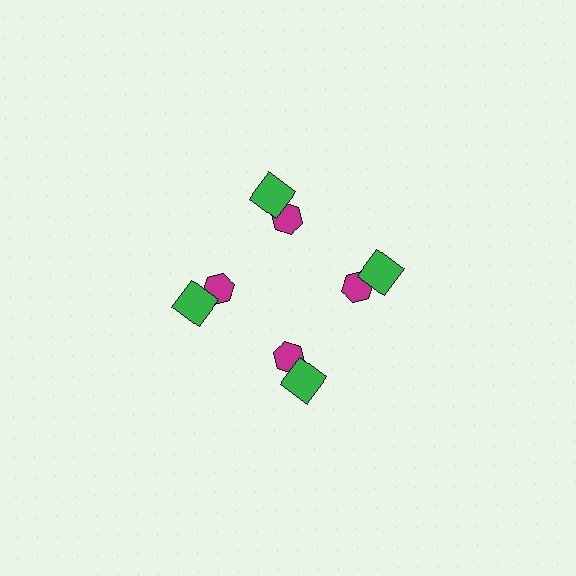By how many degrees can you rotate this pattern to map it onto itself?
The pattern maps onto itself every 90 degrees of rotation.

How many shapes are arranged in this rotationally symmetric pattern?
There are 8 shapes, arranged in 4 groups of 2.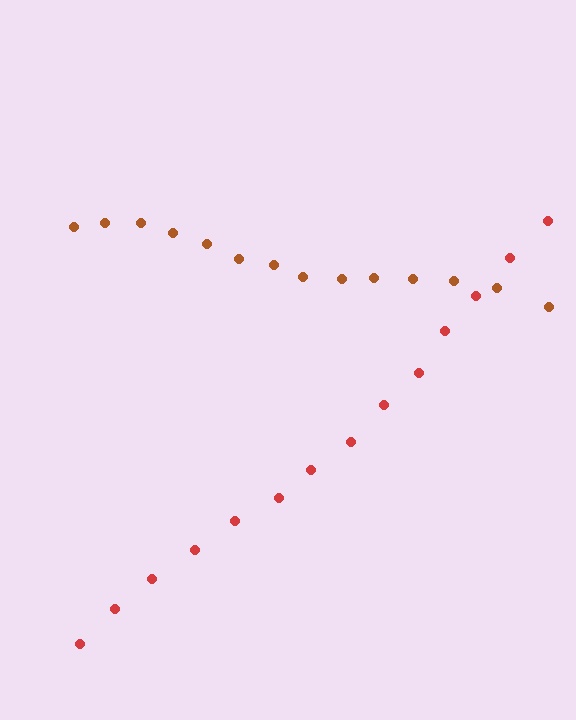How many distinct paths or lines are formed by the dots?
There are 2 distinct paths.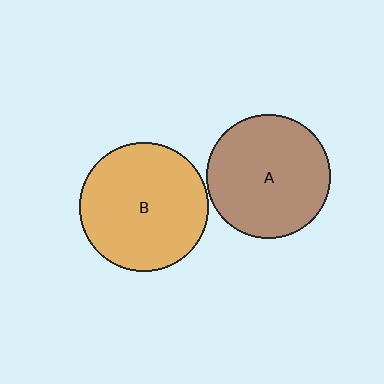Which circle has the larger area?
Circle B (orange).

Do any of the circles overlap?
No, none of the circles overlap.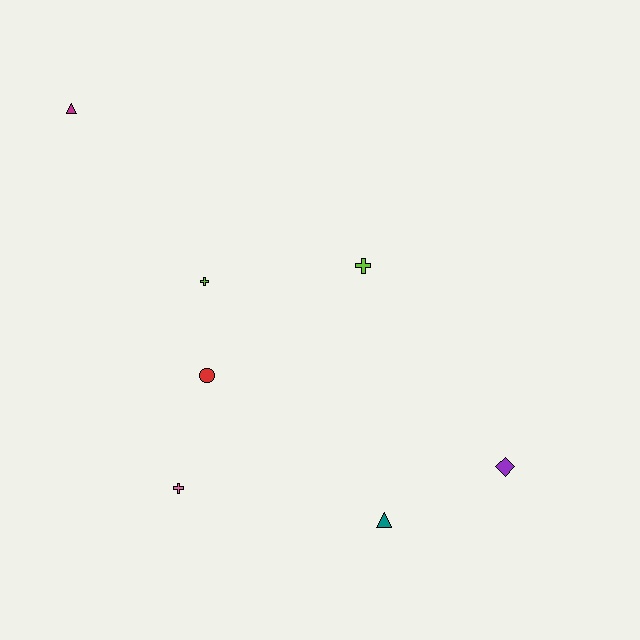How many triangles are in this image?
There are 2 triangles.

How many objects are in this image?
There are 7 objects.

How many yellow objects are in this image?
There are no yellow objects.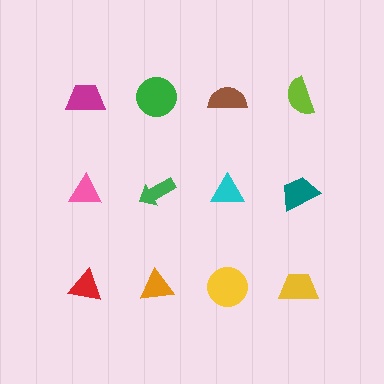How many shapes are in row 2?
4 shapes.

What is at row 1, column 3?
A brown semicircle.